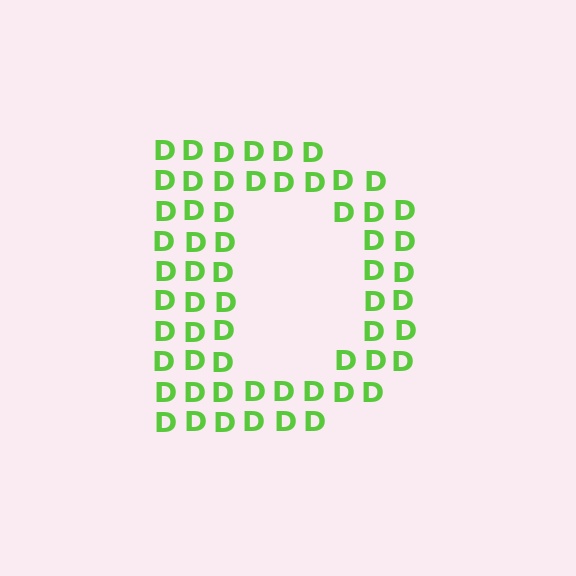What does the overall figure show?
The overall figure shows the letter D.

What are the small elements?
The small elements are letter D's.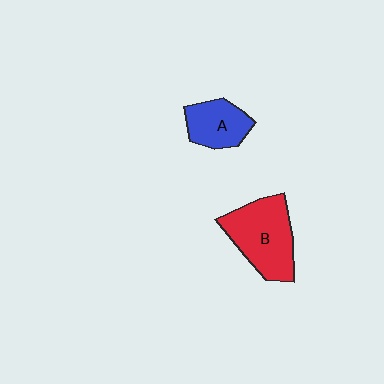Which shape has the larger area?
Shape B (red).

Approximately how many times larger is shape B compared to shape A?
Approximately 1.7 times.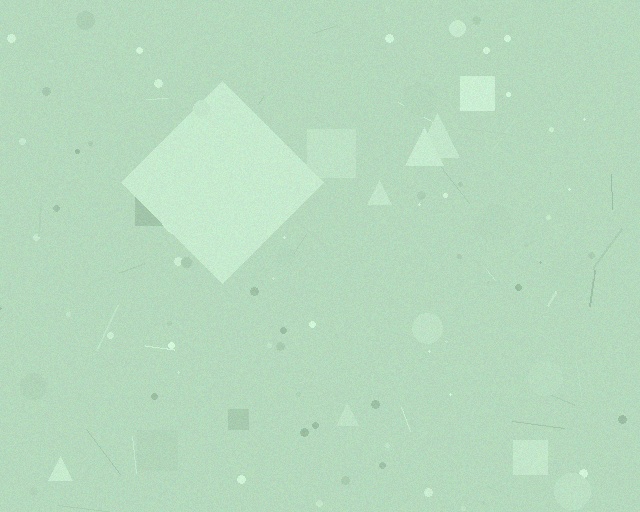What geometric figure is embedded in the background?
A diamond is embedded in the background.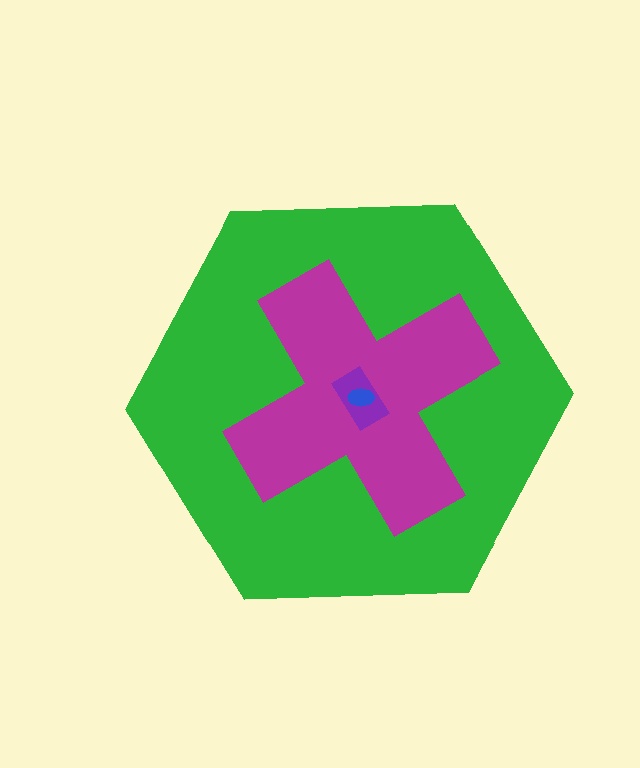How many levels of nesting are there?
4.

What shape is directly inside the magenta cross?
The purple rectangle.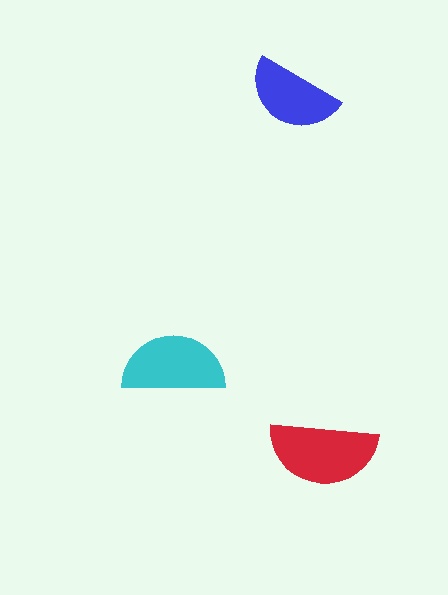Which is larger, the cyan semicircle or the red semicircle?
The red one.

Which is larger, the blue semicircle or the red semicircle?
The red one.